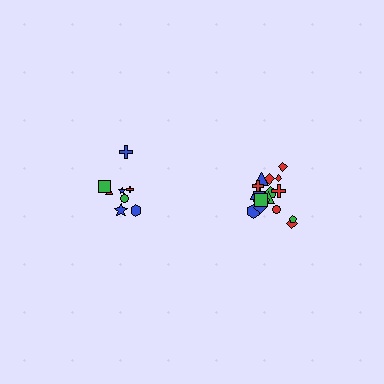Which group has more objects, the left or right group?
The right group.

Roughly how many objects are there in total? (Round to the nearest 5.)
Roughly 25 objects in total.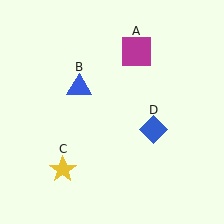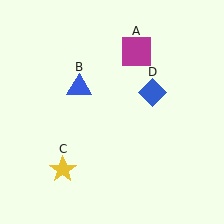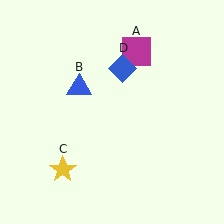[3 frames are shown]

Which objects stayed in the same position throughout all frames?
Magenta square (object A) and blue triangle (object B) and yellow star (object C) remained stationary.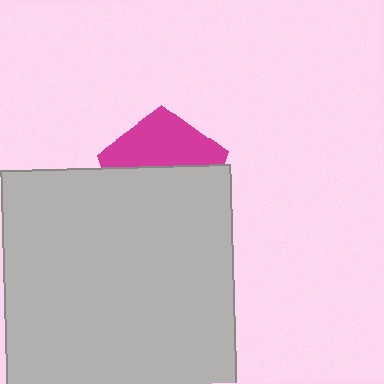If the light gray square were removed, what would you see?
You would see the complete magenta pentagon.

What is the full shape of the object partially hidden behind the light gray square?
The partially hidden object is a magenta pentagon.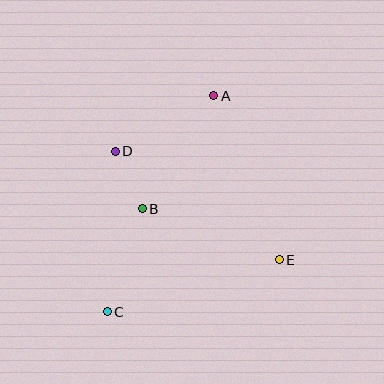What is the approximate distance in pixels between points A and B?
The distance between A and B is approximately 134 pixels.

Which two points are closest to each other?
Points B and D are closest to each other.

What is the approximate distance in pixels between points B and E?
The distance between B and E is approximately 146 pixels.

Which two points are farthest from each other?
Points A and C are farthest from each other.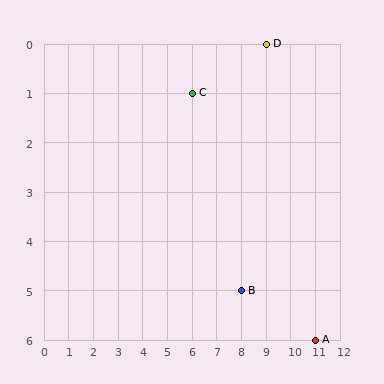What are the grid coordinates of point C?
Point C is at grid coordinates (6, 1).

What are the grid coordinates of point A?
Point A is at grid coordinates (11, 6).